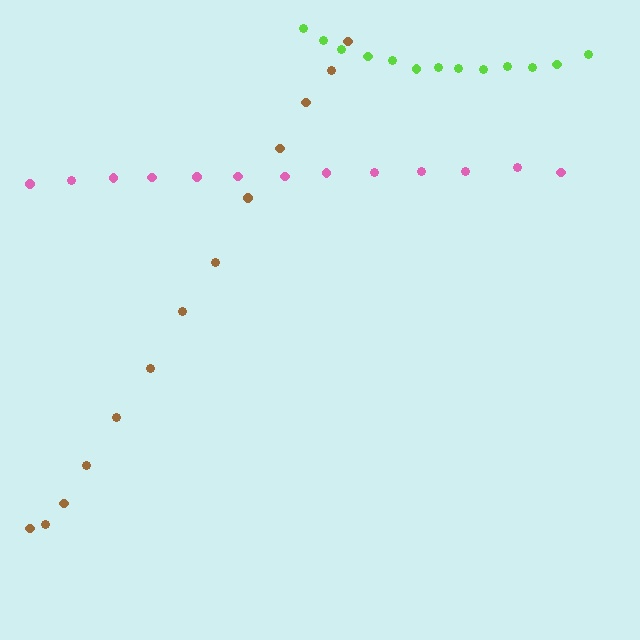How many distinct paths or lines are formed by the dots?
There are 3 distinct paths.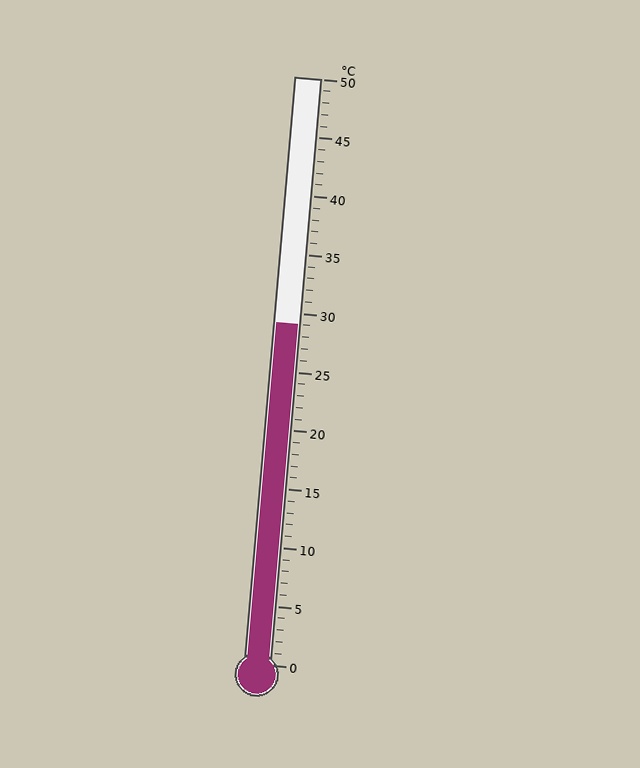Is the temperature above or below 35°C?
The temperature is below 35°C.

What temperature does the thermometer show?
The thermometer shows approximately 29°C.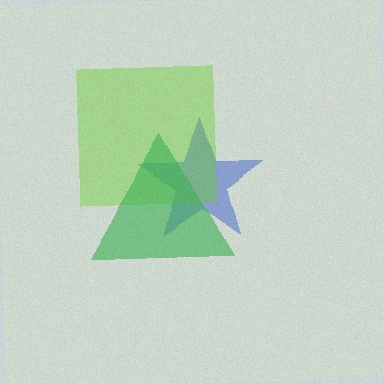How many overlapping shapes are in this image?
There are 3 overlapping shapes in the image.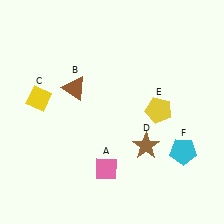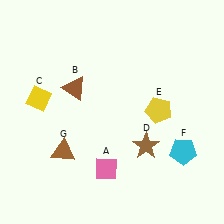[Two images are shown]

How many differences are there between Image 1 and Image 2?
There is 1 difference between the two images.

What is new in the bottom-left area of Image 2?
A brown triangle (G) was added in the bottom-left area of Image 2.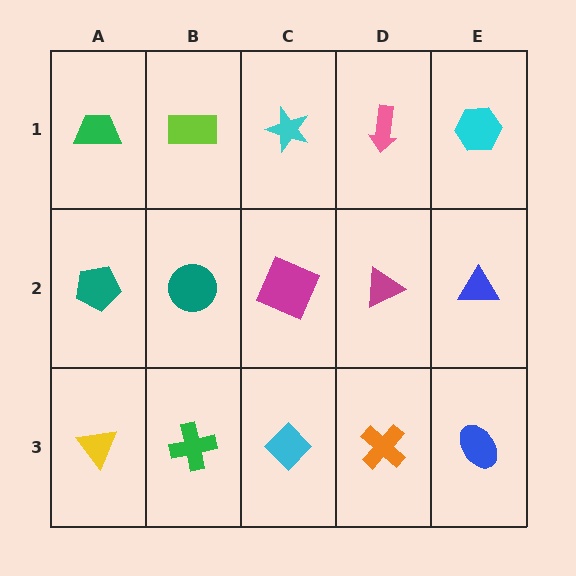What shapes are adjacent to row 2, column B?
A lime rectangle (row 1, column B), a green cross (row 3, column B), a teal pentagon (row 2, column A), a magenta square (row 2, column C).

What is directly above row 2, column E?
A cyan hexagon.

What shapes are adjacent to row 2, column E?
A cyan hexagon (row 1, column E), a blue ellipse (row 3, column E), a magenta triangle (row 2, column D).